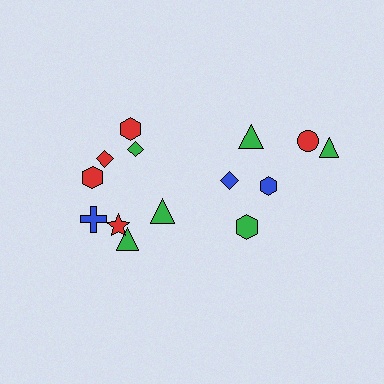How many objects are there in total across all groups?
There are 14 objects.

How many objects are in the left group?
There are 8 objects.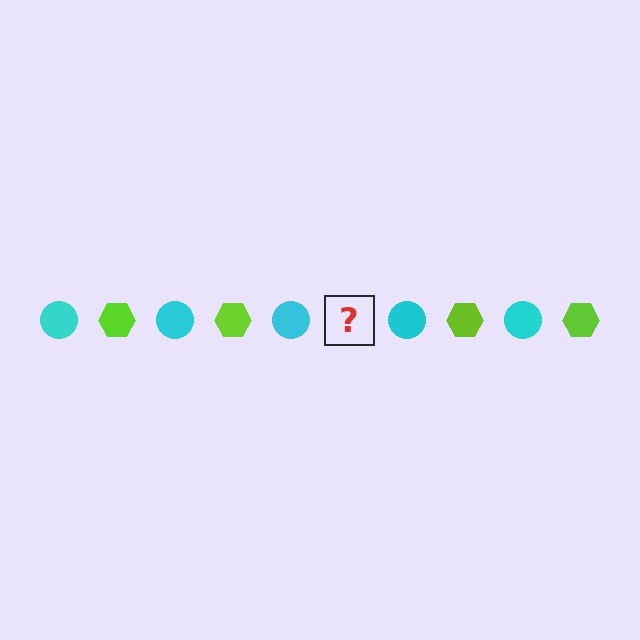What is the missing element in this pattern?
The missing element is a lime hexagon.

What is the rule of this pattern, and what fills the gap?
The rule is that the pattern alternates between cyan circle and lime hexagon. The gap should be filled with a lime hexagon.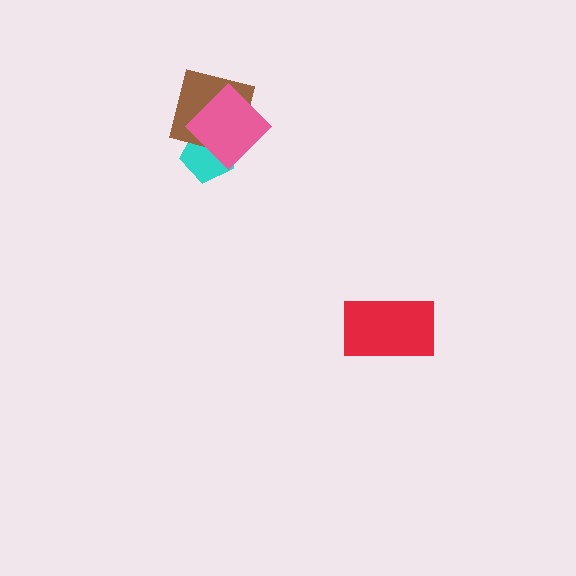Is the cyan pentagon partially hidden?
Yes, it is partially covered by another shape.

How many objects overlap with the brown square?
2 objects overlap with the brown square.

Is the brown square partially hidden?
Yes, it is partially covered by another shape.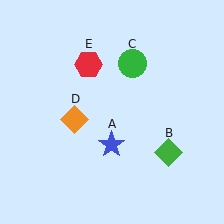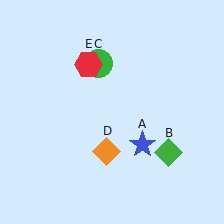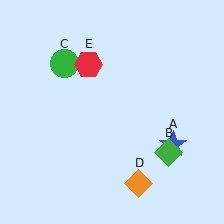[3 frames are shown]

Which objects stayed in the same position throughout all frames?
Green diamond (object B) and red hexagon (object E) remained stationary.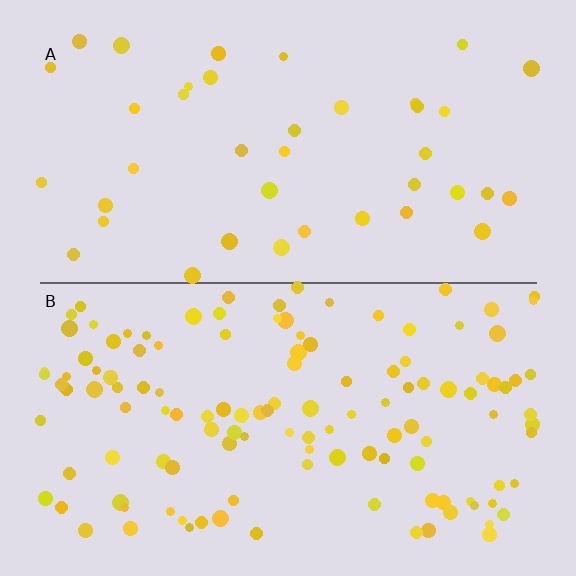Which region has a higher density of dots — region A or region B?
B (the bottom).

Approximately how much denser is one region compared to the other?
Approximately 3.1× — region B over region A.